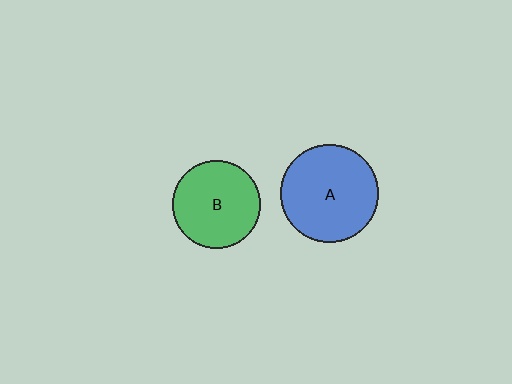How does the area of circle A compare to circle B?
Approximately 1.2 times.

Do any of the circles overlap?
No, none of the circles overlap.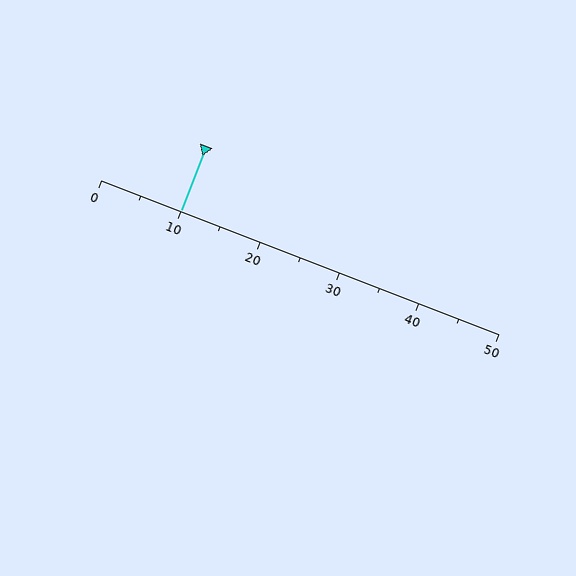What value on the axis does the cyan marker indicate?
The marker indicates approximately 10.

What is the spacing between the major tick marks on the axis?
The major ticks are spaced 10 apart.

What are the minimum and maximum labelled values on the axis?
The axis runs from 0 to 50.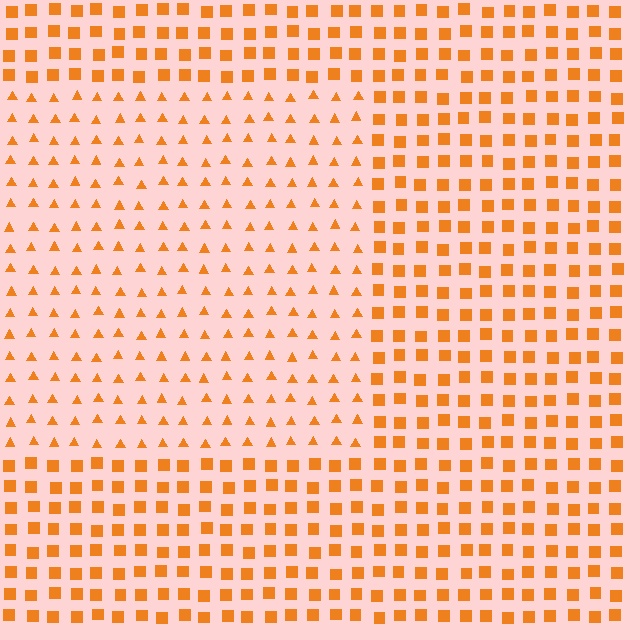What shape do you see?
I see a rectangle.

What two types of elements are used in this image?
The image uses triangles inside the rectangle region and squares outside it.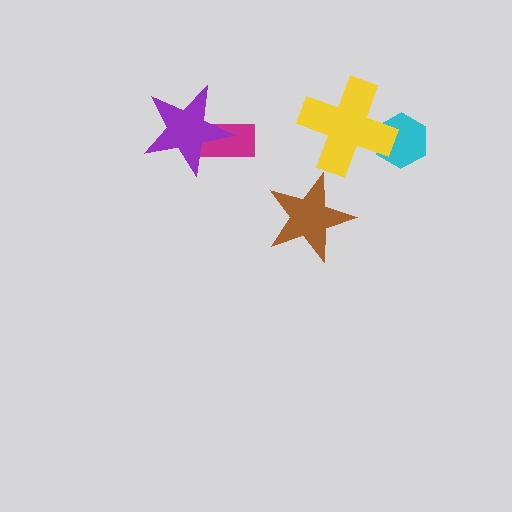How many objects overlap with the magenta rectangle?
1 object overlaps with the magenta rectangle.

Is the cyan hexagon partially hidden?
Yes, it is partially covered by another shape.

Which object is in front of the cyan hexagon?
The yellow cross is in front of the cyan hexagon.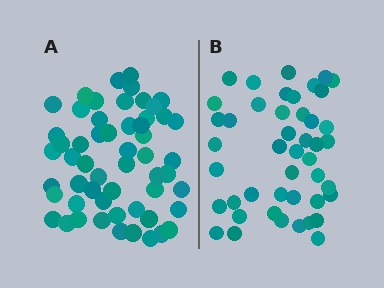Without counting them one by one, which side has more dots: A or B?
Region A (the left region) has more dots.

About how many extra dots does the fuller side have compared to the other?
Region A has roughly 10 or so more dots than region B.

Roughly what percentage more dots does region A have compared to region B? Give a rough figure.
About 20% more.